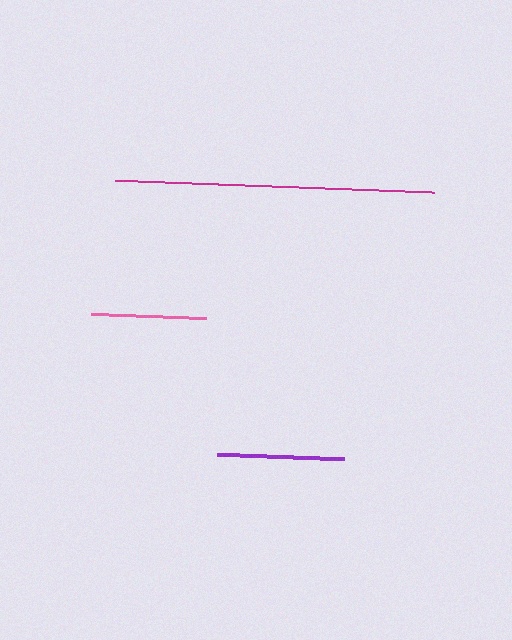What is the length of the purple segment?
The purple segment is approximately 127 pixels long.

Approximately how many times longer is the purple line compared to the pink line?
The purple line is approximately 1.1 times the length of the pink line.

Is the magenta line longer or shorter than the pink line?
The magenta line is longer than the pink line.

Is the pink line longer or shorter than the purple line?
The purple line is longer than the pink line.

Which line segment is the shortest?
The pink line is the shortest at approximately 114 pixels.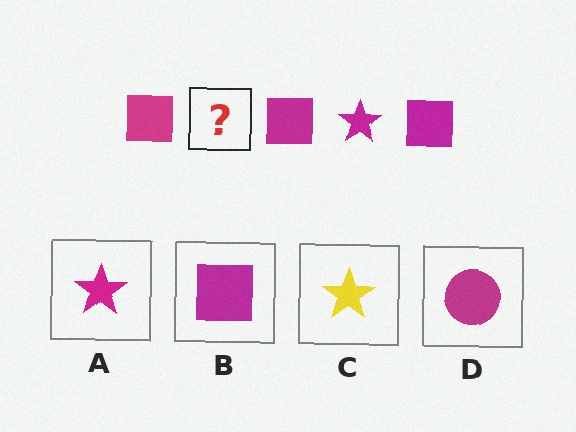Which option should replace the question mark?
Option A.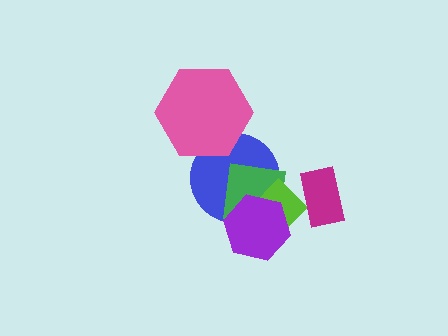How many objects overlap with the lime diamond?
4 objects overlap with the lime diamond.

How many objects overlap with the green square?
3 objects overlap with the green square.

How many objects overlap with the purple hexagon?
3 objects overlap with the purple hexagon.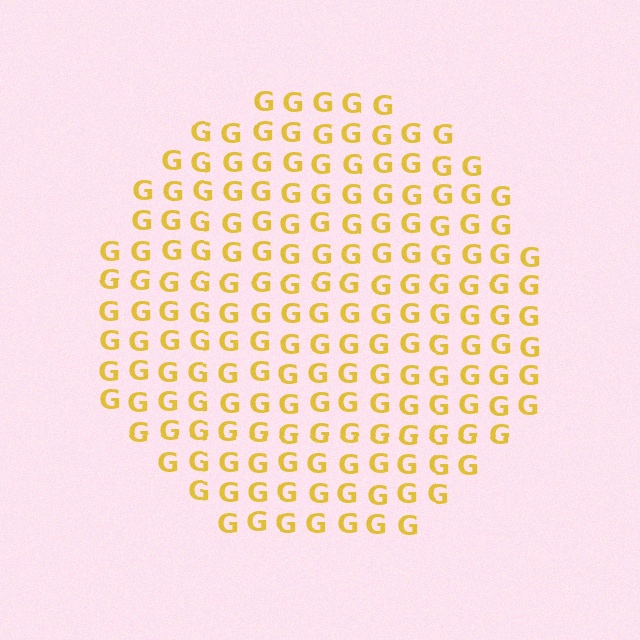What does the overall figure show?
The overall figure shows a circle.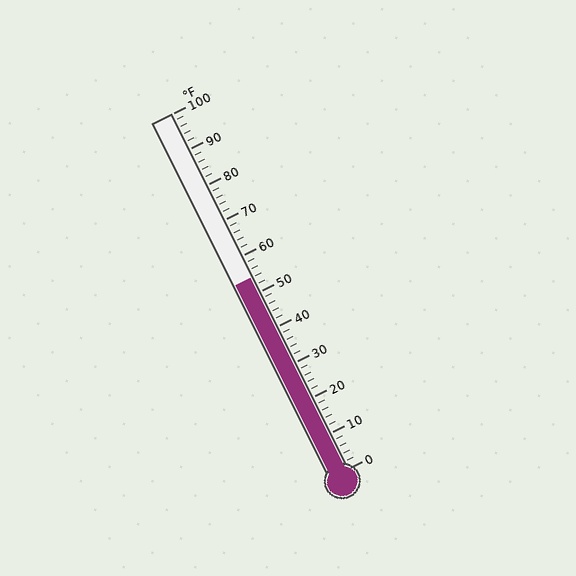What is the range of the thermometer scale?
The thermometer scale ranges from 0°F to 100°F.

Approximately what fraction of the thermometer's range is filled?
The thermometer is filled to approximately 55% of its range.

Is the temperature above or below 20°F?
The temperature is above 20°F.